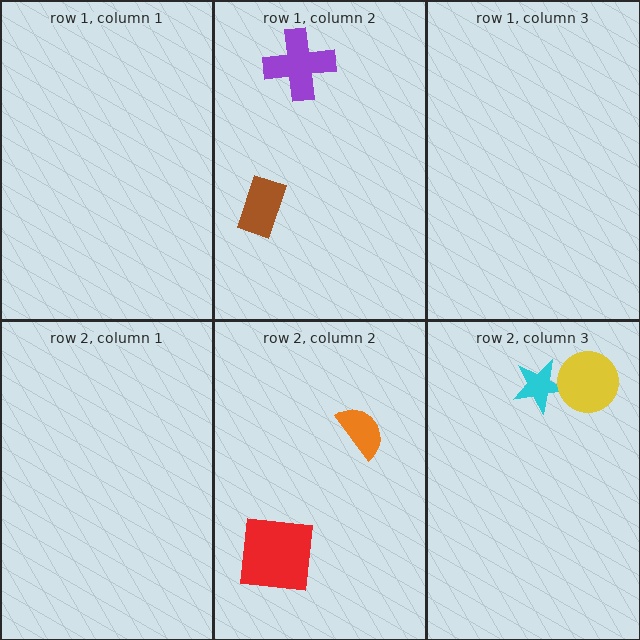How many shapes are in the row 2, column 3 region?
2.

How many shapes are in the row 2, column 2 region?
2.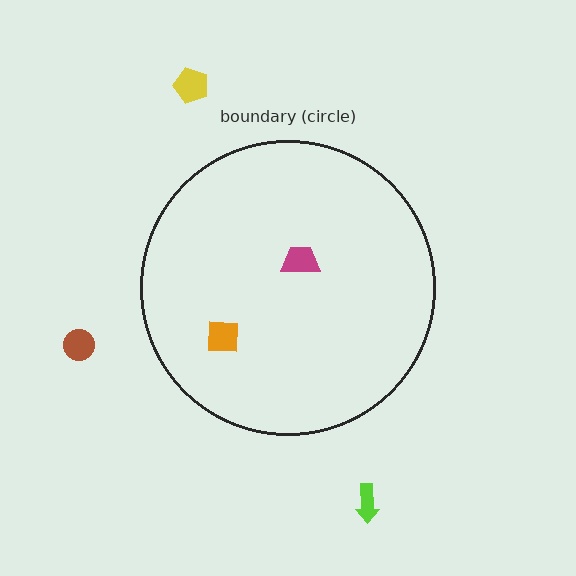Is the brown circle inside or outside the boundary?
Outside.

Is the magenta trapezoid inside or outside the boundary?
Inside.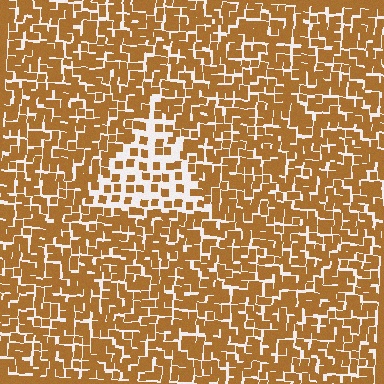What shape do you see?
I see a triangle.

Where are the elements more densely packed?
The elements are more densely packed outside the triangle boundary.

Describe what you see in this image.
The image contains small brown elements arranged at two different densities. A triangle-shaped region is visible where the elements are less densely packed than the surrounding area.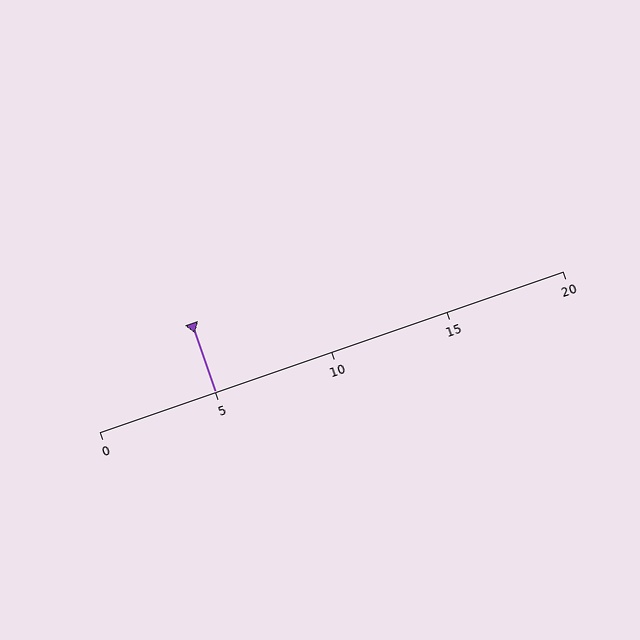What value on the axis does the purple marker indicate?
The marker indicates approximately 5.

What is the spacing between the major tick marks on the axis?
The major ticks are spaced 5 apart.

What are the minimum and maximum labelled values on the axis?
The axis runs from 0 to 20.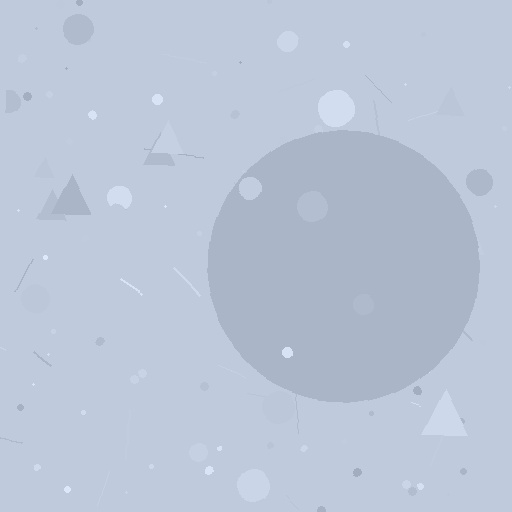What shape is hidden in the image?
A circle is hidden in the image.